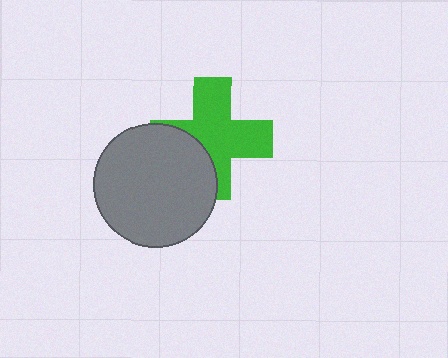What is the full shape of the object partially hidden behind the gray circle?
The partially hidden object is a green cross.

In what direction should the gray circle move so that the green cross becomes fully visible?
The gray circle should move toward the lower-left. That is the shortest direction to clear the overlap and leave the green cross fully visible.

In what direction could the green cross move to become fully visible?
The green cross could move toward the upper-right. That would shift it out from behind the gray circle entirely.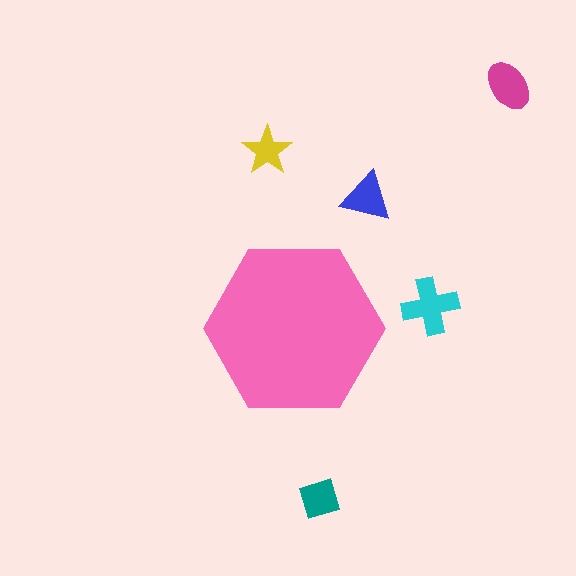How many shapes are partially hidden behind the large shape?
0 shapes are partially hidden.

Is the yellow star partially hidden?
No, the yellow star is fully visible.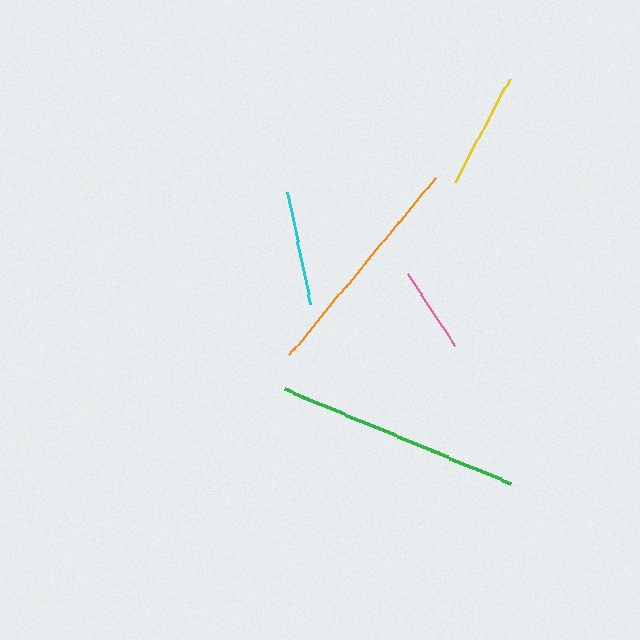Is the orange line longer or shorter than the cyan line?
The orange line is longer than the cyan line.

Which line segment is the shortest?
The pink line is the shortest at approximately 86 pixels.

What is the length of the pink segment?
The pink segment is approximately 86 pixels long.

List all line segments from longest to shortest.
From longest to shortest: green, orange, yellow, cyan, pink.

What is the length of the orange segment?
The orange segment is approximately 230 pixels long.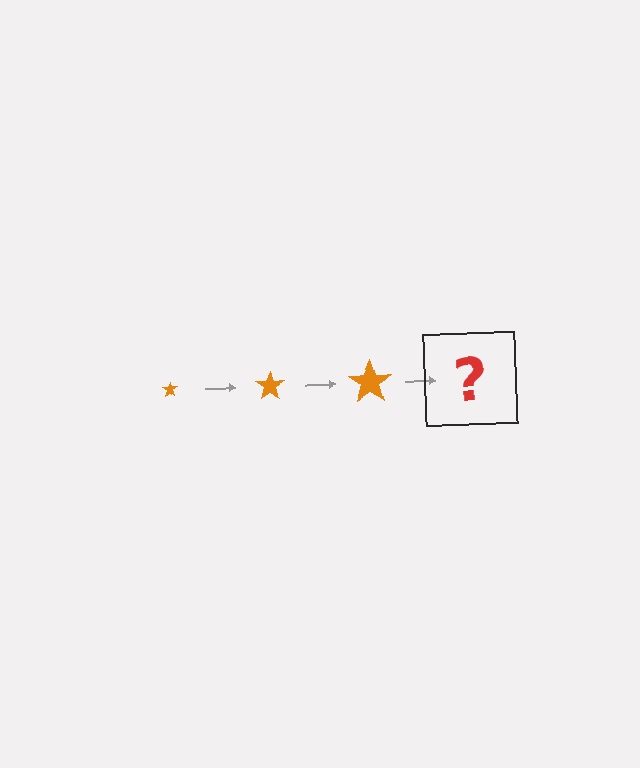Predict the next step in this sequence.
The next step is an orange star, larger than the previous one.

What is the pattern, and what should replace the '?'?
The pattern is that the star gets progressively larger each step. The '?' should be an orange star, larger than the previous one.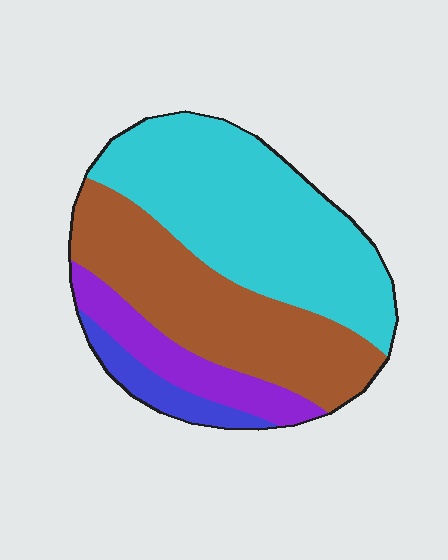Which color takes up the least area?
Blue, at roughly 5%.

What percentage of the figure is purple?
Purple takes up about one eighth (1/8) of the figure.